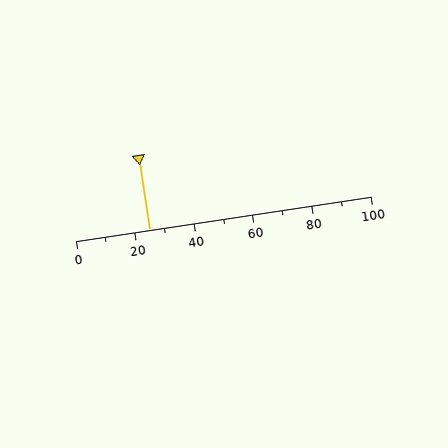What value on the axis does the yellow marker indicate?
The marker indicates approximately 25.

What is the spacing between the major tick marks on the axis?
The major ticks are spaced 20 apart.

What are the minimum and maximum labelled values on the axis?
The axis runs from 0 to 100.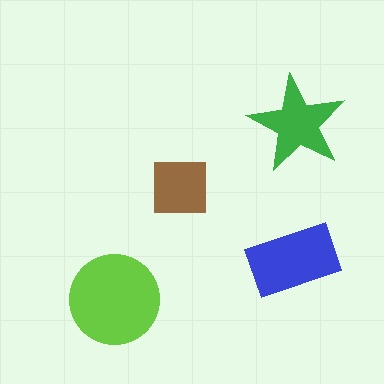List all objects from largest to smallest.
The lime circle, the blue rectangle, the green star, the brown square.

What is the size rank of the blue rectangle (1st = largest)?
2nd.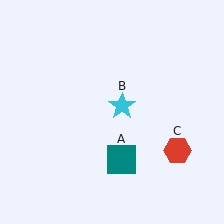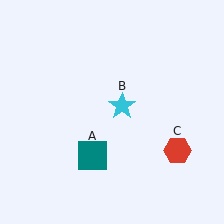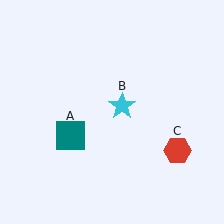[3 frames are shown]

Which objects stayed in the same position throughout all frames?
Cyan star (object B) and red hexagon (object C) remained stationary.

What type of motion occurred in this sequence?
The teal square (object A) rotated clockwise around the center of the scene.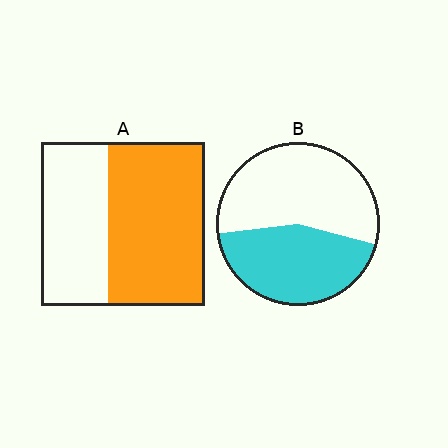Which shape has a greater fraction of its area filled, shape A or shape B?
Shape A.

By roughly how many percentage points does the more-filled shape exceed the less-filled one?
By roughly 15 percentage points (A over B).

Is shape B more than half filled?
No.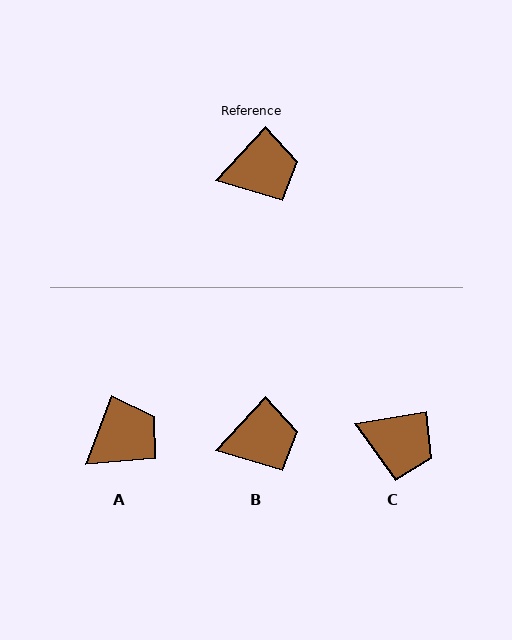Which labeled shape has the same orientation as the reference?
B.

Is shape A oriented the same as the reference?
No, it is off by about 22 degrees.